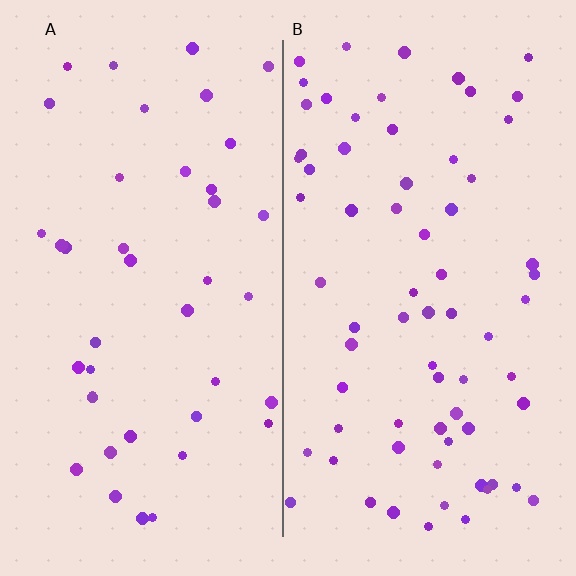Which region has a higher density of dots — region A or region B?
B (the right).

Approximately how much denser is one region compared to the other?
Approximately 1.7× — region B over region A.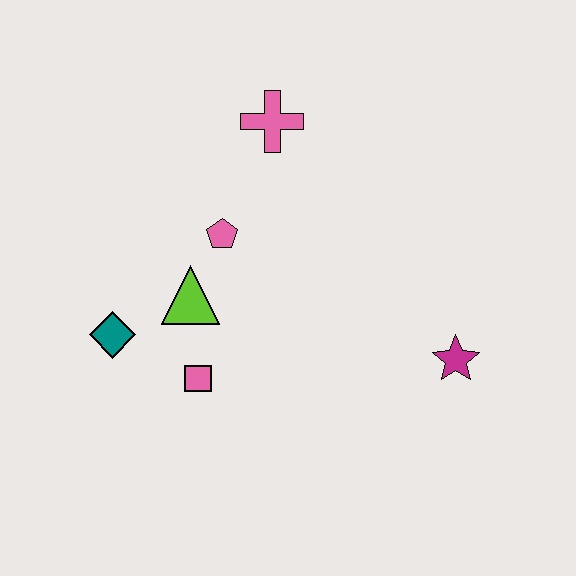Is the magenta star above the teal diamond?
No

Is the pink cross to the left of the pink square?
No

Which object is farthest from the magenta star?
The teal diamond is farthest from the magenta star.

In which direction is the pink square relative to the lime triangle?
The pink square is below the lime triangle.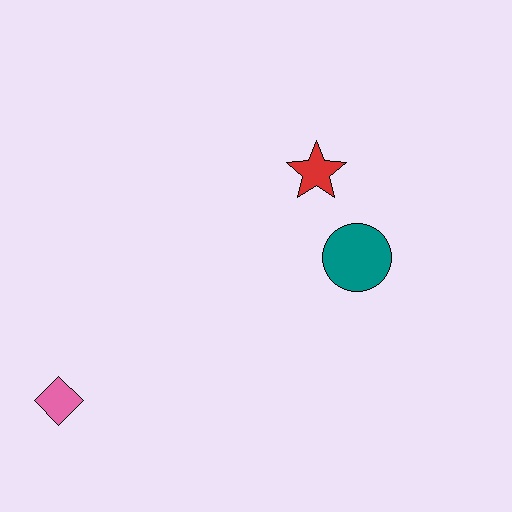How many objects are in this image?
There are 3 objects.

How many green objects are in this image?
There are no green objects.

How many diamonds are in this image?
There is 1 diamond.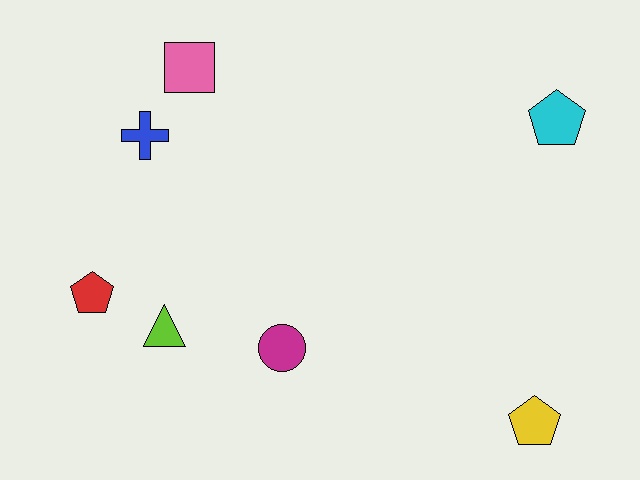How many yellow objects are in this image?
There is 1 yellow object.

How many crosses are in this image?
There is 1 cross.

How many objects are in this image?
There are 7 objects.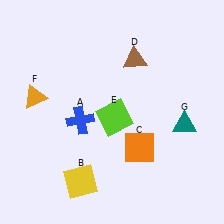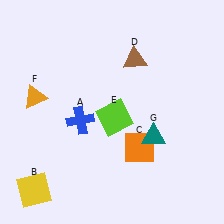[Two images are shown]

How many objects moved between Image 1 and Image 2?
2 objects moved between the two images.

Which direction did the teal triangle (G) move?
The teal triangle (G) moved left.